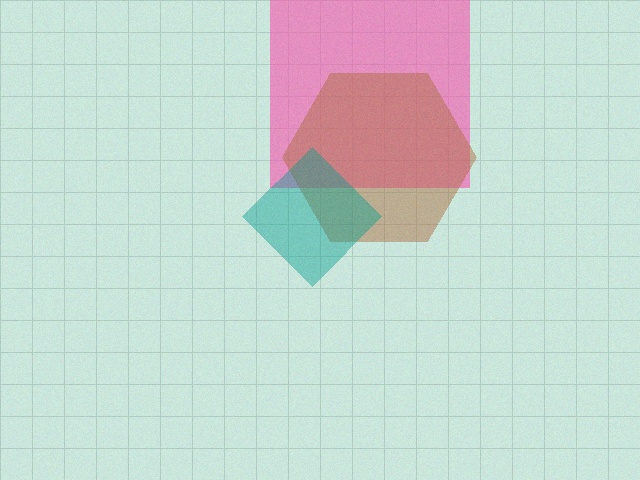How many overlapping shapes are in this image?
There are 3 overlapping shapes in the image.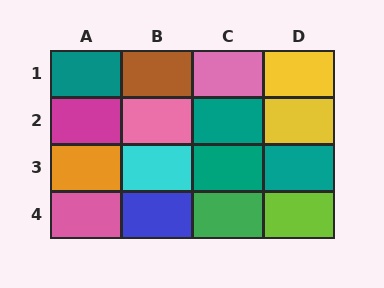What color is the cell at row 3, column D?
Teal.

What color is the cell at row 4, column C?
Green.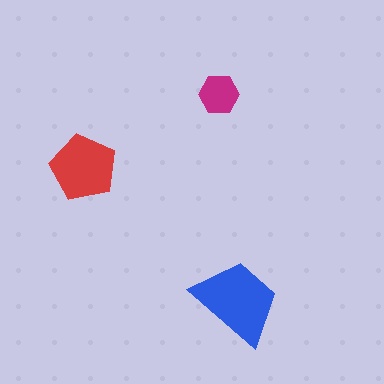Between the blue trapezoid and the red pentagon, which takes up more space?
The blue trapezoid.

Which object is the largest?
The blue trapezoid.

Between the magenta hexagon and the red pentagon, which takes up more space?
The red pentagon.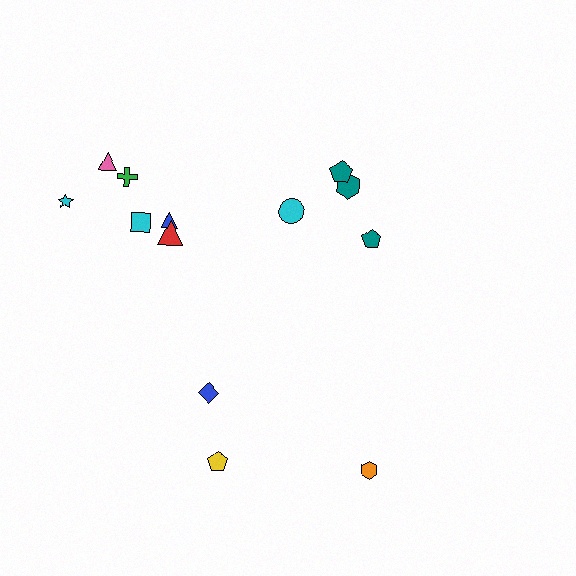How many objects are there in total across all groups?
There are 13 objects.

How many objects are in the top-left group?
There are 6 objects.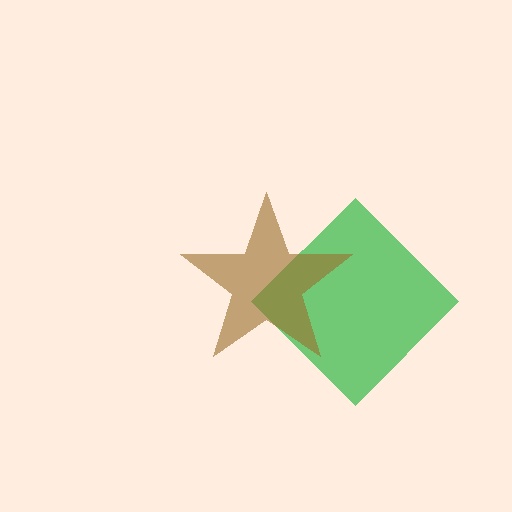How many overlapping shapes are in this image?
There are 2 overlapping shapes in the image.